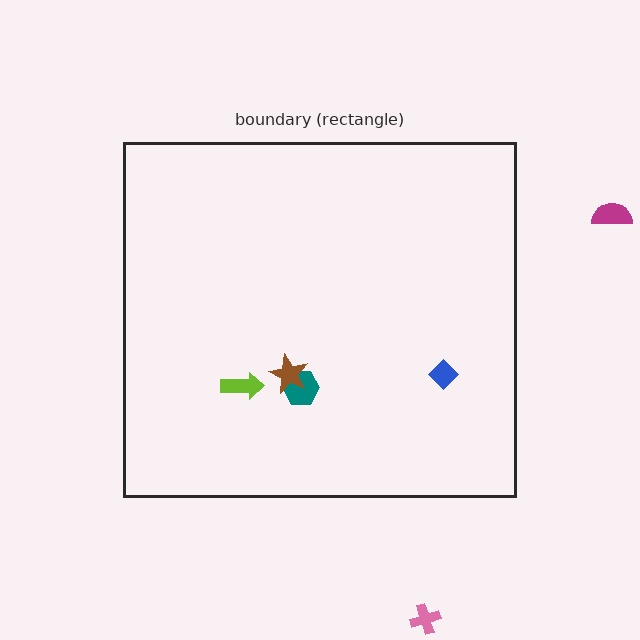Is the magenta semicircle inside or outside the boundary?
Outside.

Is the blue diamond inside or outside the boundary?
Inside.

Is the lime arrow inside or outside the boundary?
Inside.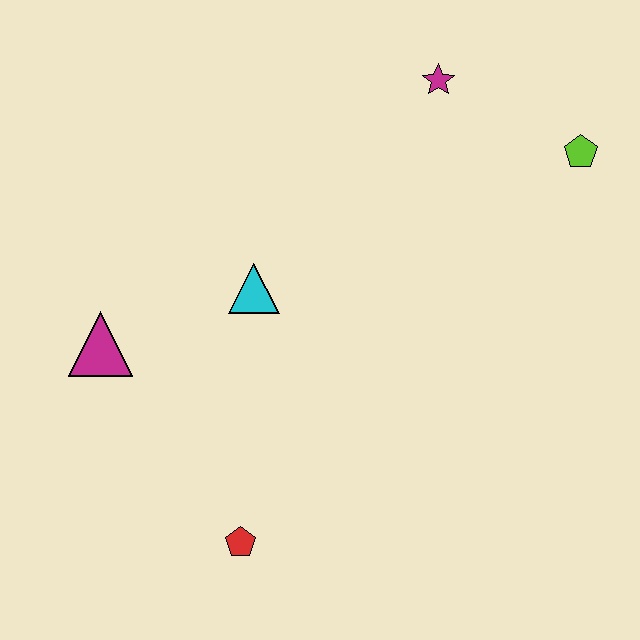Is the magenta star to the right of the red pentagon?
Yes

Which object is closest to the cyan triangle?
The magenta triangle is closest to the cyan triangle.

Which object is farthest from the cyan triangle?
The lime pentagon is farthest from the cyan triangle.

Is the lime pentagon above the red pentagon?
Yes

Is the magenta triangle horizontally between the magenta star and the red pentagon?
No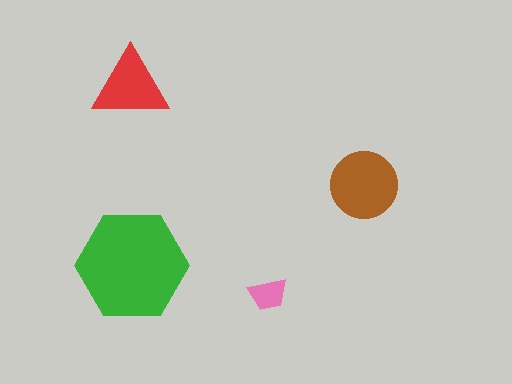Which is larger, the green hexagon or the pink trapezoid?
The green hexagon.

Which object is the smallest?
The pink trapezoid.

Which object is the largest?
The green hexagon.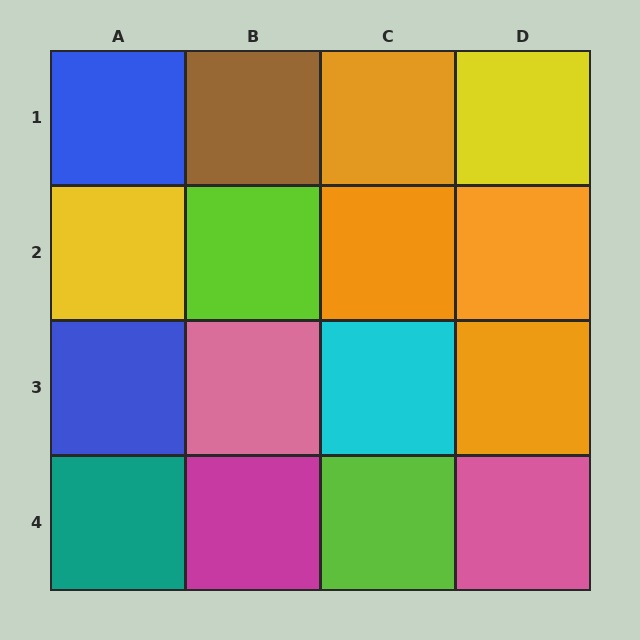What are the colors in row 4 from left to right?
Teal, magenta, lime, pink.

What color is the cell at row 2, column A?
Yellow.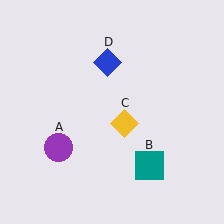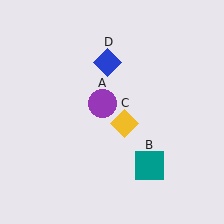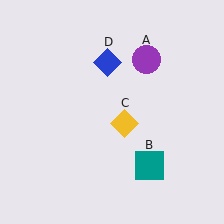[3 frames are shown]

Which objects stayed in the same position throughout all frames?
Teal square (object B) and yellow diamond (object C) and blue diamond (object D) remained stationary.